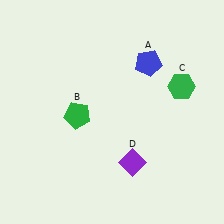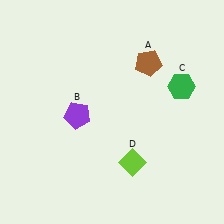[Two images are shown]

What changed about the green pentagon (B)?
In Image 1, B is green. In Image 2, it changed to purple.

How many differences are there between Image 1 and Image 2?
There are 3 differences between the two images.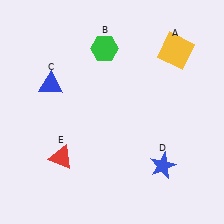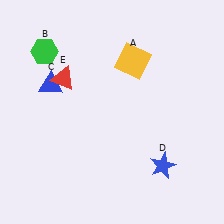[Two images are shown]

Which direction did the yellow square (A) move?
The yellow square (A) moved left.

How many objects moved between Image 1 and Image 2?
3 objects moved between the two images.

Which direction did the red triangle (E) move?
The red triangle (E) moved up.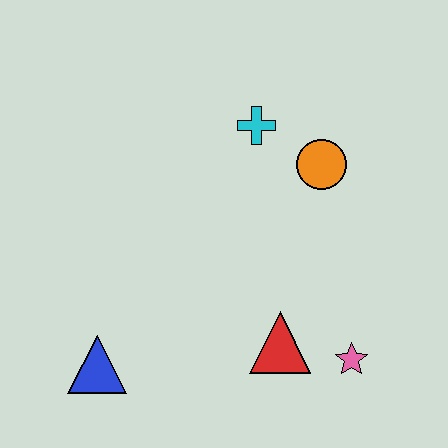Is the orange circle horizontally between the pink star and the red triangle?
Yes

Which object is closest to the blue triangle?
The red triangle is closest to the blue triangle.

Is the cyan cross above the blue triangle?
Yes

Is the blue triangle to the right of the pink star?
No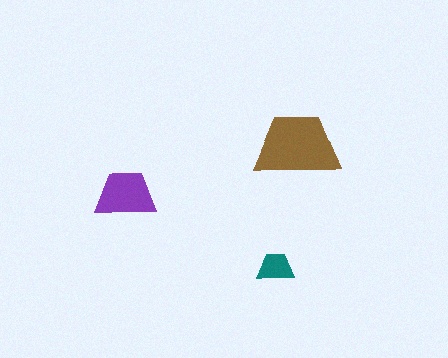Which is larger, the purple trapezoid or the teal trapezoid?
The purple one.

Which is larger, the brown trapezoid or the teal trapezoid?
The brown one.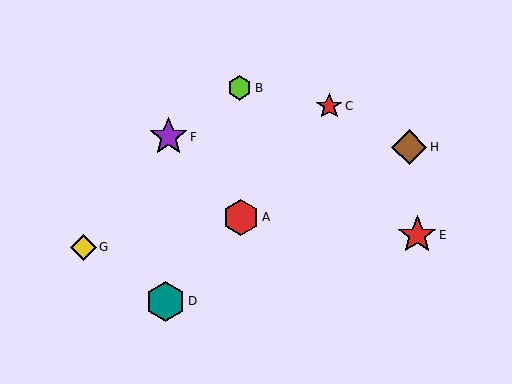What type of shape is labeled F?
Shape F is a purple star.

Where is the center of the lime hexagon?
The center of the lime hexagon is at (239, 88).